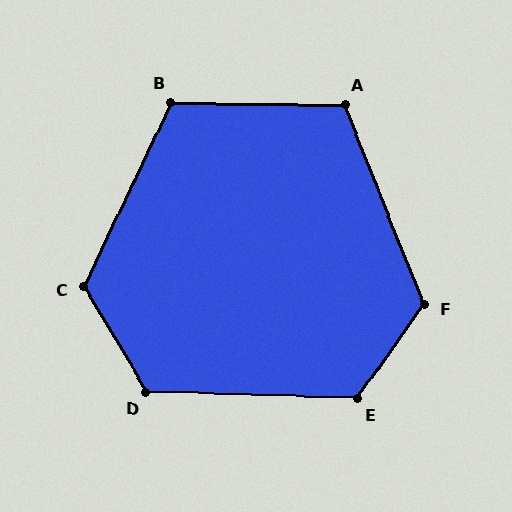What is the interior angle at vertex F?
Approximately 123 degrees (obtuse).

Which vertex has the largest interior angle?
C, at approximately 124 degrees.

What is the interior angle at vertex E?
Approximately 123 degrees (obtuse).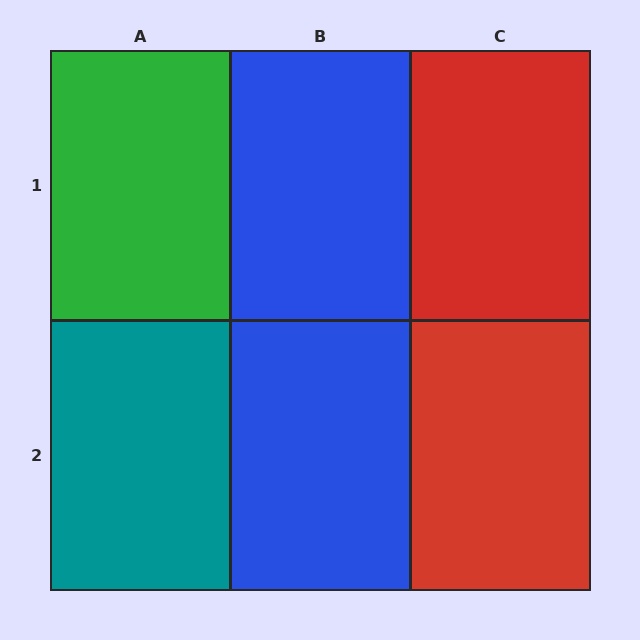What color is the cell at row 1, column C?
Red.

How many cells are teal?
1 cell is teal.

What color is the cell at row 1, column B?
Blue.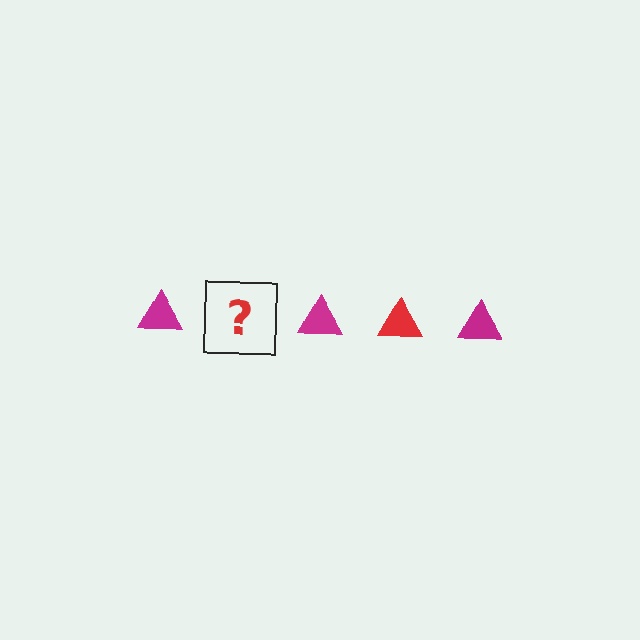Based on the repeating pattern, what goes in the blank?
The blank should be a red triangle.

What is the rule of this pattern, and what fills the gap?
The rule is that the pattern cycles through magenta, red triangles. The gap should be filled with a red triangle.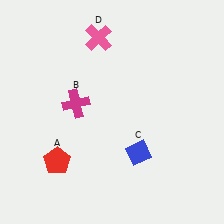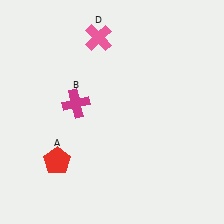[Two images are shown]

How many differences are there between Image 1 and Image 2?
There is 1 difference between the two images.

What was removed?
The blue diamond (C) was removed in Image 2.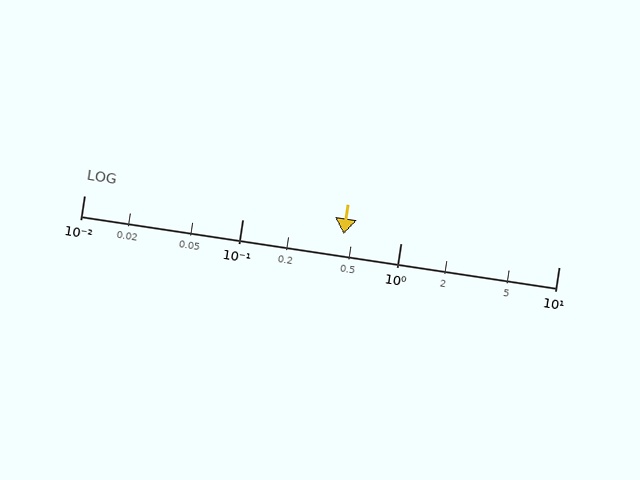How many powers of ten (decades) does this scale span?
The scale spans 3 decades, from 0.01 to 10.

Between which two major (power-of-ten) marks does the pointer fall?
The pointer is between 0.1 and 1.